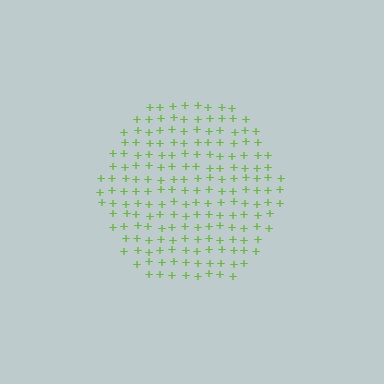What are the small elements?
The small elements are plus signs.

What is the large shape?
The large shape is a hexagon.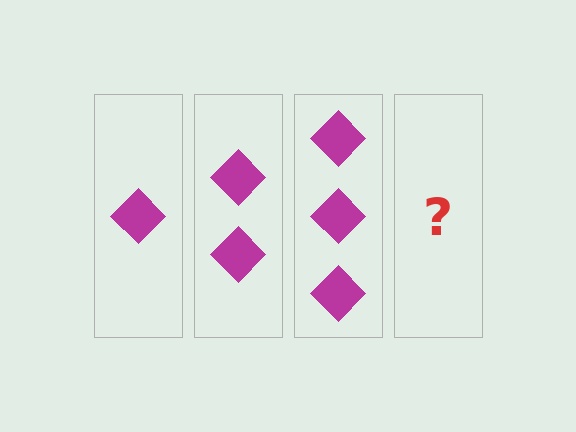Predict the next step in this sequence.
The next step is 4 diamonds.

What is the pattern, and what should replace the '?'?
The pattern is that each step adds one more diamond. The '?' should be 4 diamonds.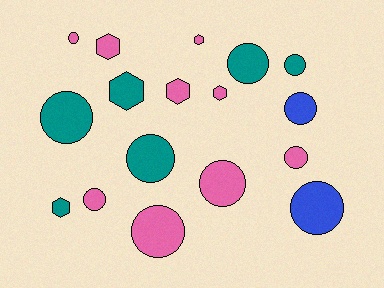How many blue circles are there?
There are 2 blue circles.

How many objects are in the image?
There are 17 objects.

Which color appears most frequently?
Pink, with 9 objects.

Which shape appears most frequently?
Circle, with 11 objects.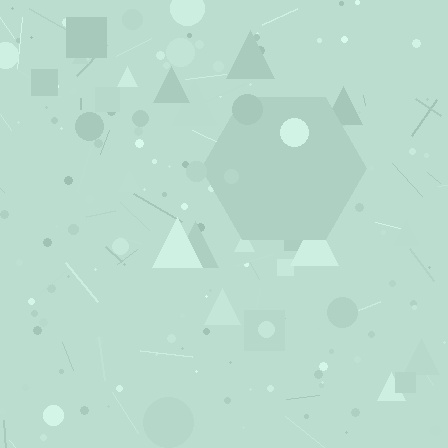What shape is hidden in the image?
A hexagon is hidden in the image.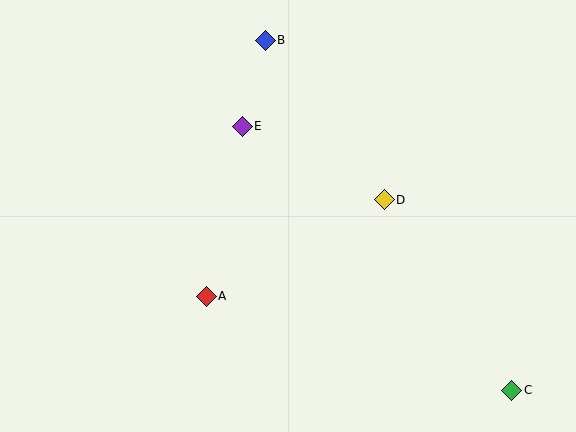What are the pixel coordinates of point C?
Point C is at (512, 390).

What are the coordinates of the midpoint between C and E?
The midpoint between C and E is at (377, 258).